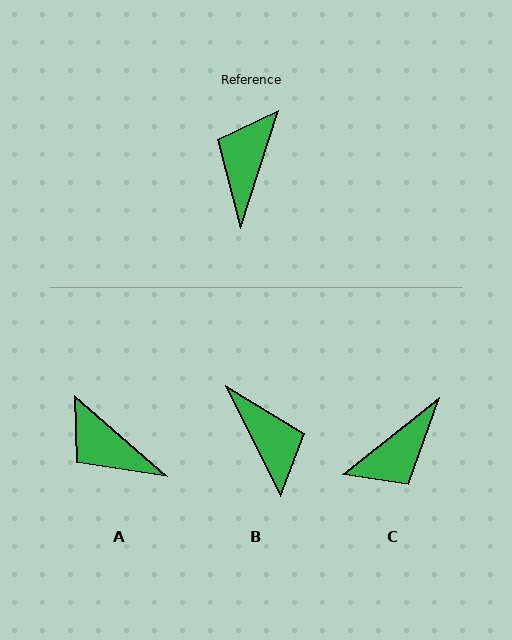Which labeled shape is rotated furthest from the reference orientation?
C, about 146 degrees away.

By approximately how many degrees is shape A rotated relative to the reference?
Approximately 67 degrees counter-clockwise.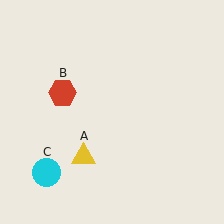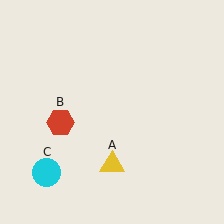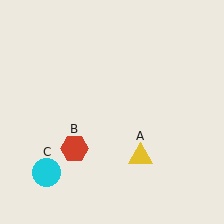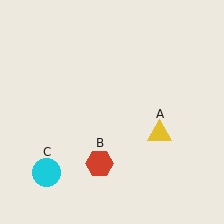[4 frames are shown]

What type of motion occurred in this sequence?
The yellow triangle (object A), red hexagon (object B) rotated counterclockwise around the center of the scene.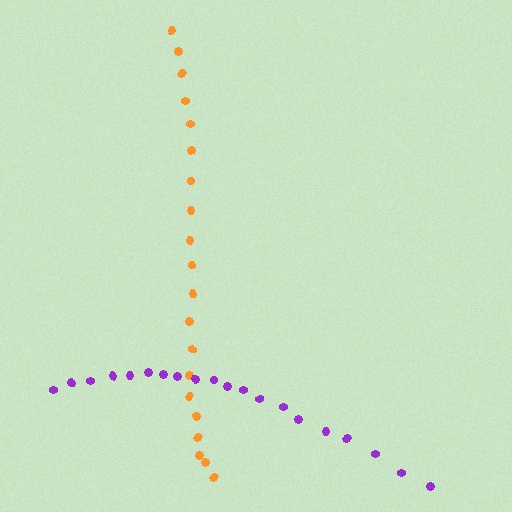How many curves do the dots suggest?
There are 2 distinct paths.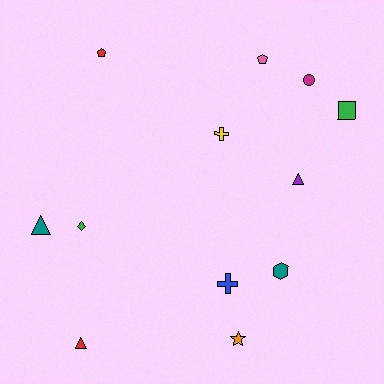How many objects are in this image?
There are 12 objects.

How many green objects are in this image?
There are 2 green objects.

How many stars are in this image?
There is 1 star.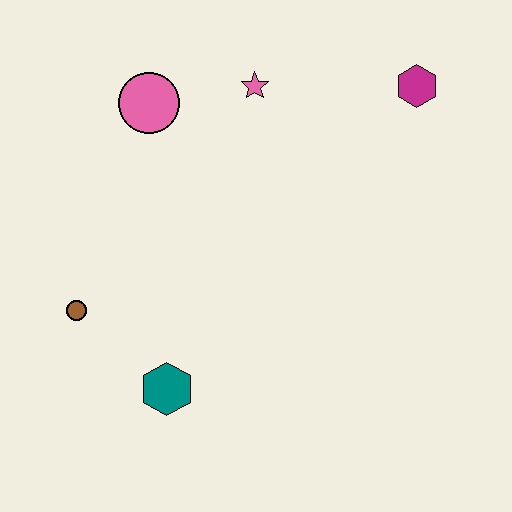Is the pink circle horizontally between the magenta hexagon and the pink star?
No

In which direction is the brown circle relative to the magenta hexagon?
The brown circle is to the left of the magenta hexagon.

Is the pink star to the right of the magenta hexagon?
No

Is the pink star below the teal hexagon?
No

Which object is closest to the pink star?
The pink circle is closest to the pink star.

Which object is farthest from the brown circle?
The magenta hexagon is farthest from the brown circle.